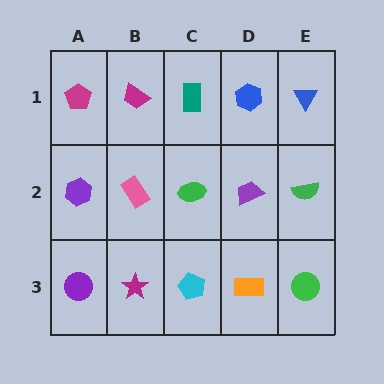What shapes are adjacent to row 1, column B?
A pink rectangle (row 2, column B), a magenta pentagon (row 1, column A), a teal rectangle (row 1, column C).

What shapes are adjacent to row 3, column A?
A purple hexagon (row 2, column A), a magenta star (row 3, column B).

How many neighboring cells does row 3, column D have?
3.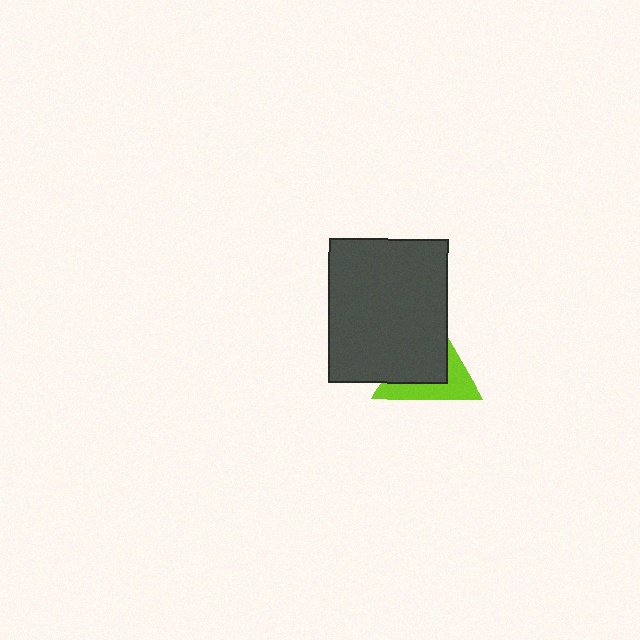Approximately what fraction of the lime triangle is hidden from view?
Roughly 58% of the lime triangle is hidden behind the dark gray rectangle.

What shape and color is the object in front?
The object in front is a dark gray rectangle.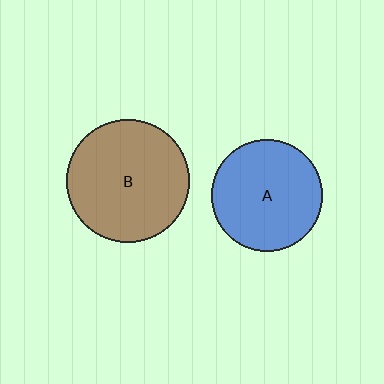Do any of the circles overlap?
No, none of the circles overlap.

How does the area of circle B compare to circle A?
Approximately 1.2 times.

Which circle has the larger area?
Circle B (brown).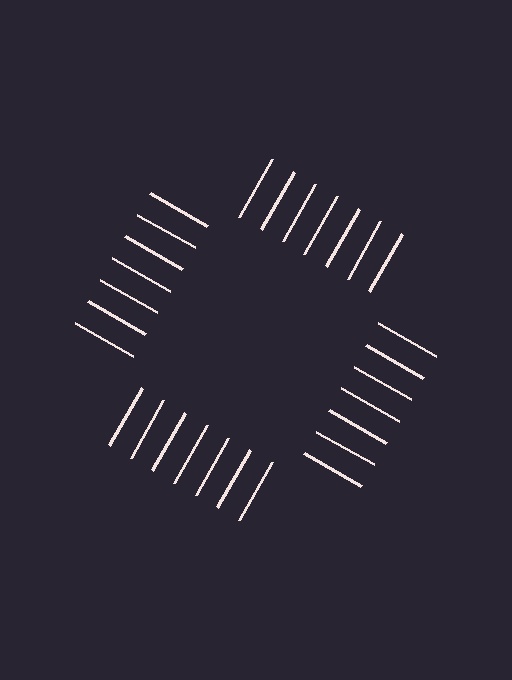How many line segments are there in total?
28 — 7 along each of the 4 edges.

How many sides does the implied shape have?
4 sides — the line-ends trace a square.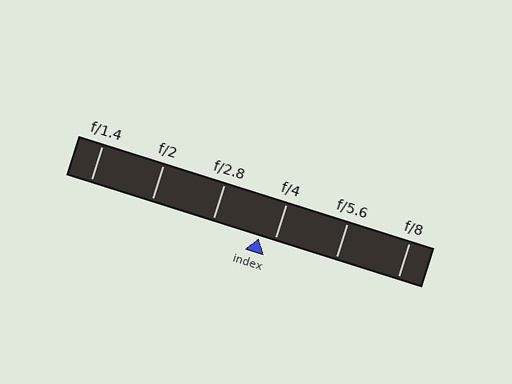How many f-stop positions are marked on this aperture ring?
There are 6 f-stop positions marked.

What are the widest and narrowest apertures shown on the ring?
The widest aperture shown is f/1.4 and the narrowest is f/8.